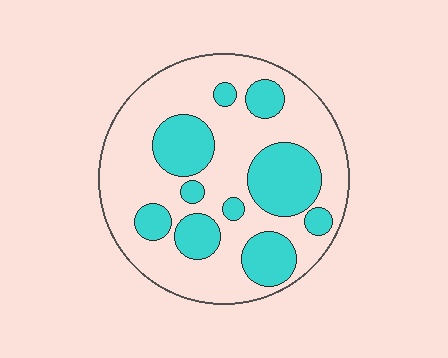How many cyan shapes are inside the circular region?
10.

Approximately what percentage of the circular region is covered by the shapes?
Approximately 30%.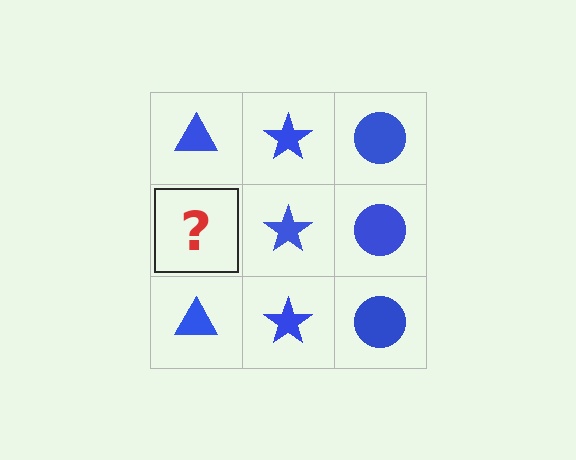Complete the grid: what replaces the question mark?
The question mark should be replaced with a blue triangle.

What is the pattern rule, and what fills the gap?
The rule is that each column has a consistent shape. The gap should be filled with a blue triangle.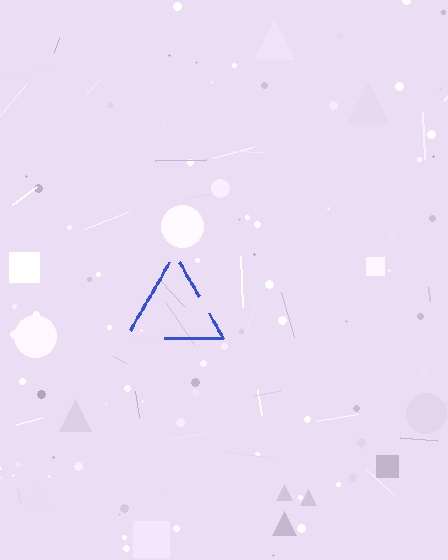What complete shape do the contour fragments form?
The contour fragments form a triangle.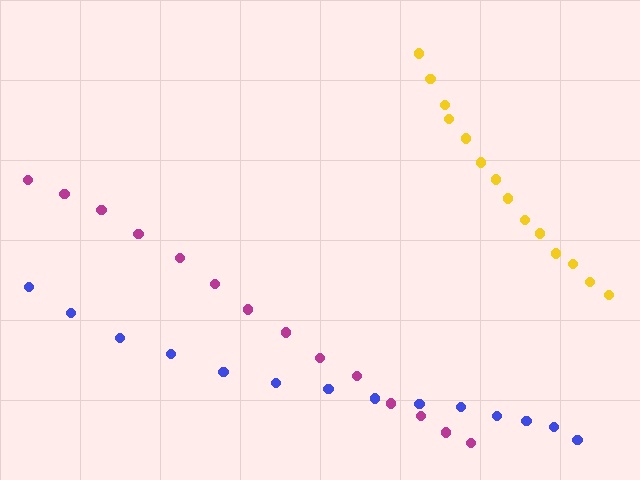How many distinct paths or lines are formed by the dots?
There are 3 distinct paths.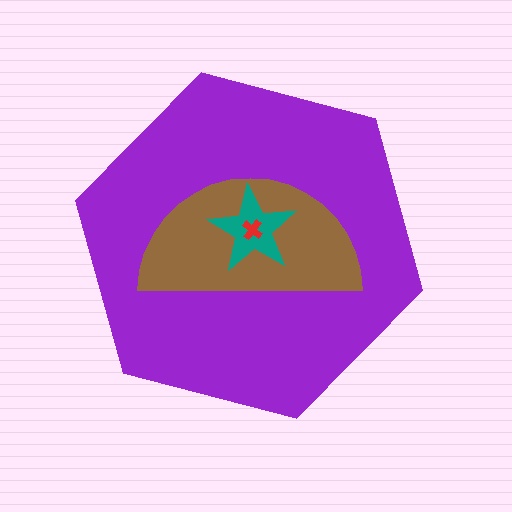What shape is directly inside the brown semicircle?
The teal star.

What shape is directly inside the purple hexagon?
The brown semicircle.